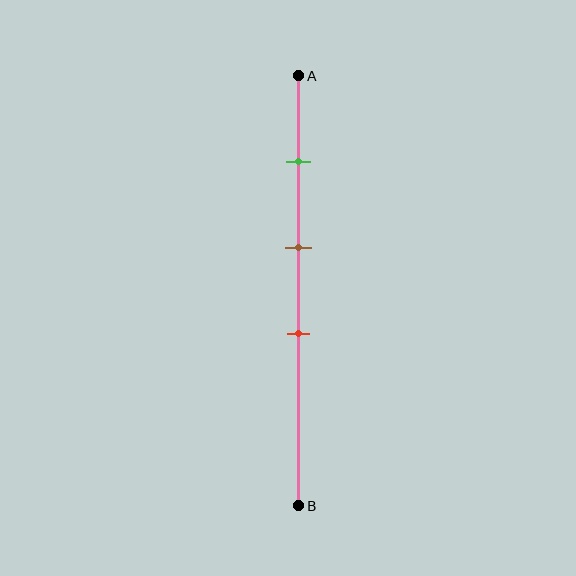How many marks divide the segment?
There are 3 marks dividing the segment.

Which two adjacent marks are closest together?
The brown and red marks are the closest adjacent pair.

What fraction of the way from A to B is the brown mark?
The brown mark is approximately 40% (0.4) of the way from A to B.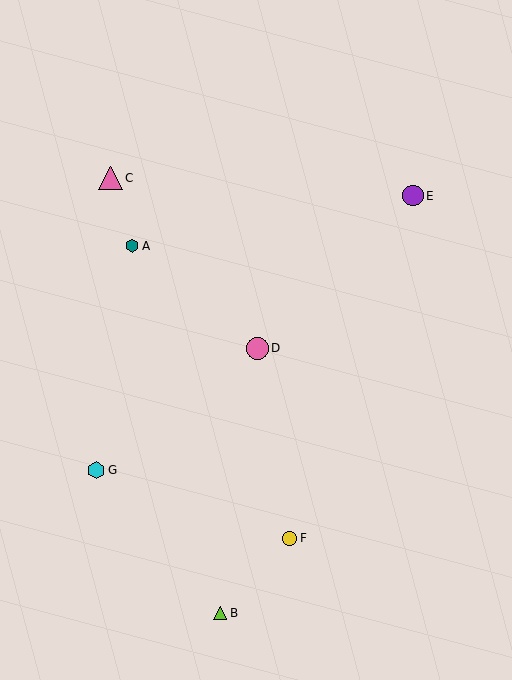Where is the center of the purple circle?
The center of the purple circle is at (413, 196).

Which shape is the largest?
The pink triangle (labeled C) is the largest.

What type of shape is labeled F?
Shape F is a yellow circle.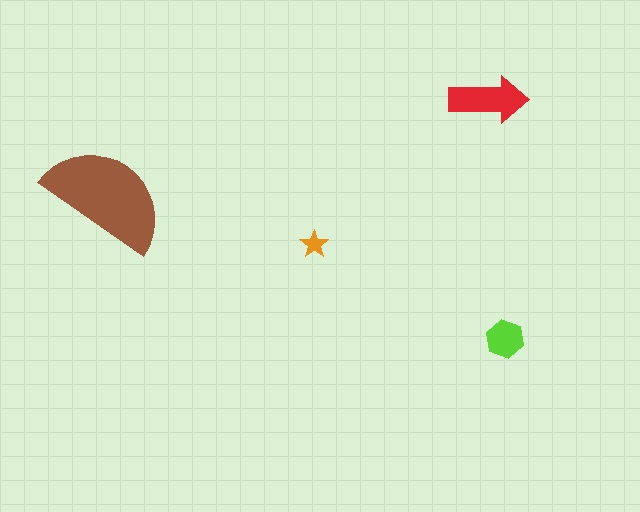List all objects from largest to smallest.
The brown semicircle, the red arrow, the lime hexagon, the orange star.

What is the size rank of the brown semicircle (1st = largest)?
1st.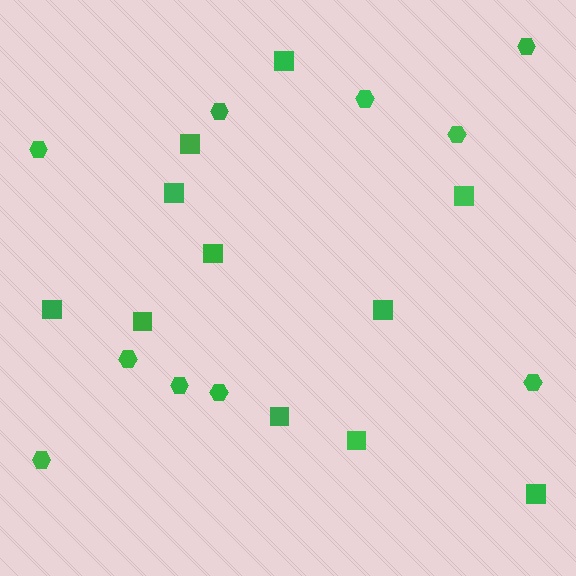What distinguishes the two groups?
There are 2 groups: one group of hexagons (10) and one group of squares (11).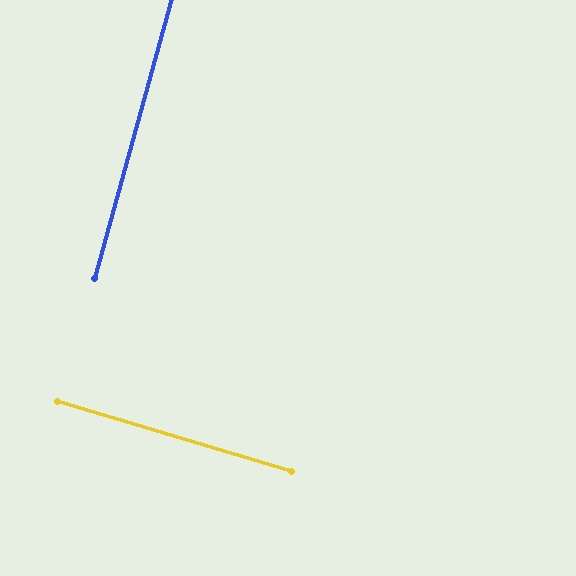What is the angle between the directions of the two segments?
Approximately 89 degrees.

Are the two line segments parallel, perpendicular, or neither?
Perpendicular — they meet at approximately 89°.